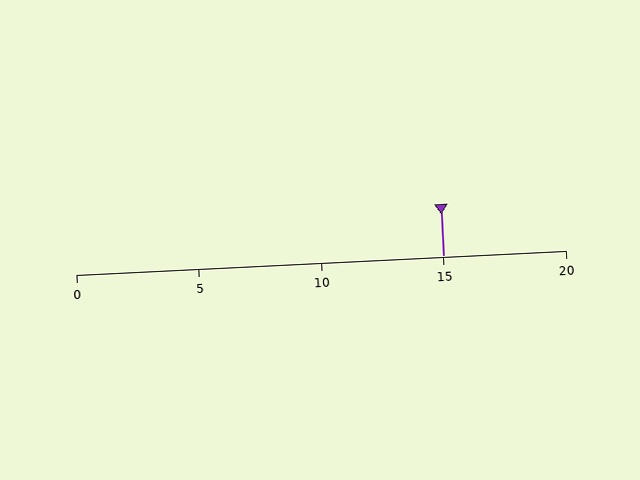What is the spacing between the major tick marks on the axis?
The major ticks are spaced 5 apart.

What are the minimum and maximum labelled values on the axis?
The axis runs from 0 to 20.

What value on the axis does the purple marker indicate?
The marker indicates approximately 15.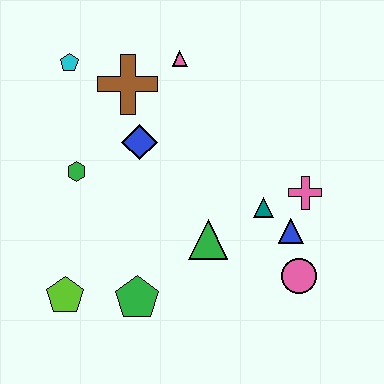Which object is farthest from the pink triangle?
The lime pentagon is farthest from the pink triangle.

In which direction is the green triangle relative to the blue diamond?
The green triangle is below the blue diamond.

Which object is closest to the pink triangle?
The brown cross is closest to the pink triangle.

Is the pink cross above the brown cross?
No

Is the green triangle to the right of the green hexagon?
Yes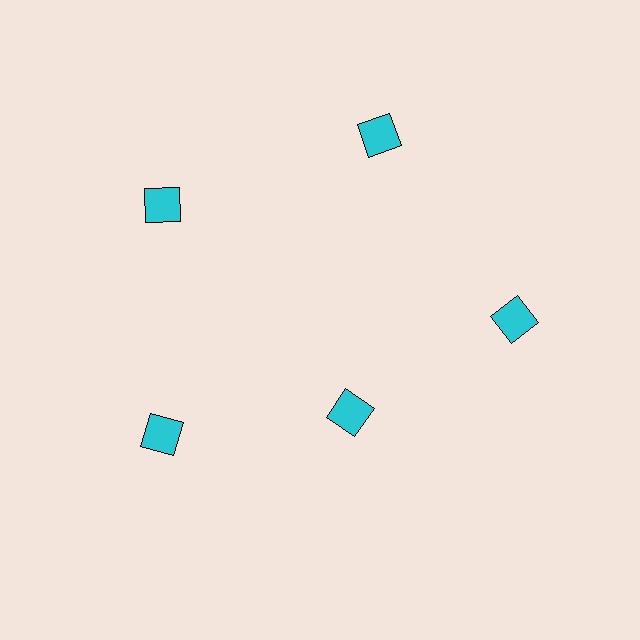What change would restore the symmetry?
The symmetry would be restored by moving it outward, back onto the ring so that all 5 diamonds sit at equal angles and equal distance from the center.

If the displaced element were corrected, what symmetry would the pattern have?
It would have 5-fold rotational symmetry — the pattern would map onto itself every 72 degrees.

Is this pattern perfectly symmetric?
No. The 5 cyan diamonds are arranged in a ring, but one element near the 5 o'clock position is pulled inward toward the center, breaking the 5-fold rotational symmetry.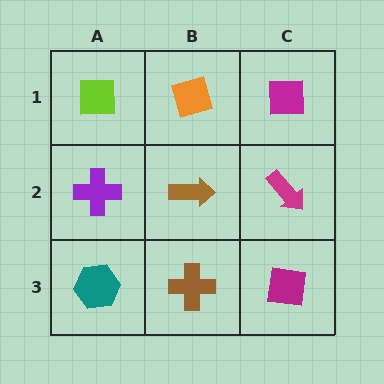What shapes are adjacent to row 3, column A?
A purple cross (row 2, column A), a brown cross (row 3, column B).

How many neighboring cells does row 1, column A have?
2.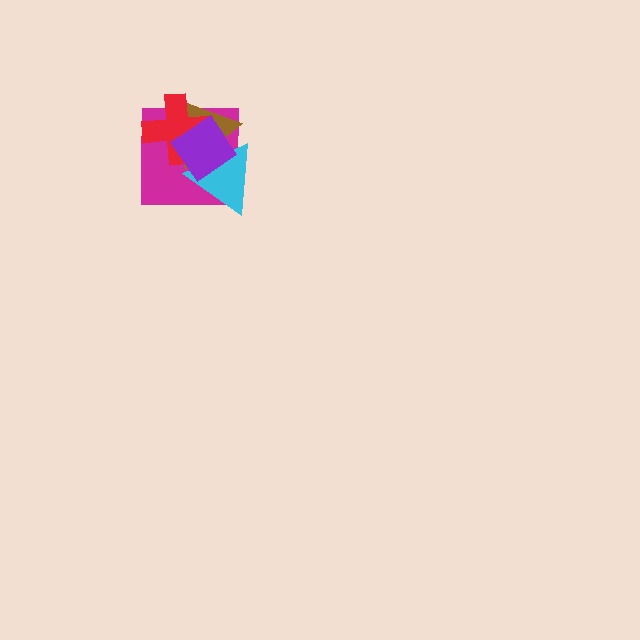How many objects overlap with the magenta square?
4 objects overlap with the magenta square.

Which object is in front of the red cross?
The purple diamond is in front of the red cross.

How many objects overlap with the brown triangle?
4 objects overlap with the brown triangle.